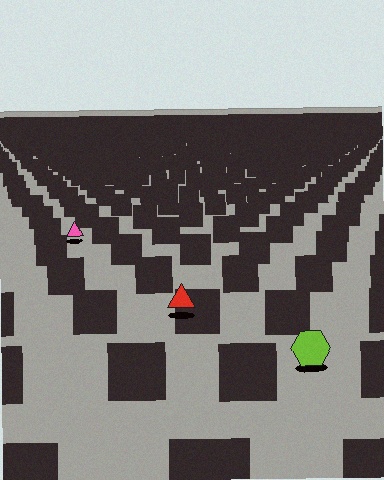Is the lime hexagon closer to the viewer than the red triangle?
Yes. The lime hexagon is closer — you can tell from the texture gradient: the ground texture is coarser near it.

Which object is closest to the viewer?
The lime hexagon is closest. The texture marks near it are larger and more spread out.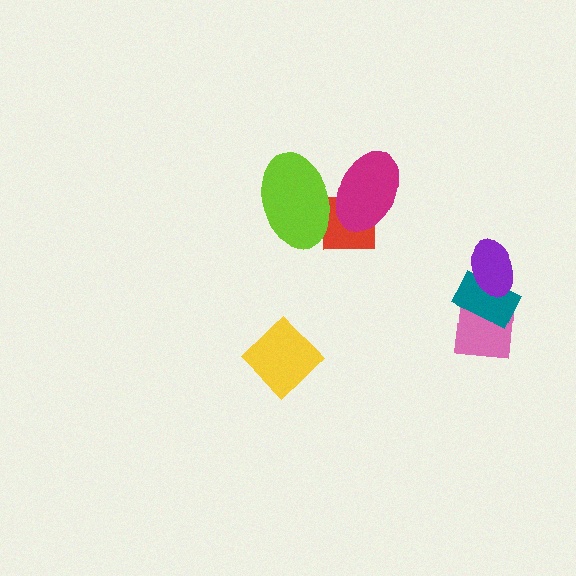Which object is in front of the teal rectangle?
The purple ellipse is in front of the teal rectangle.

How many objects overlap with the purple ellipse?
1 object overlaps with the purple ellipse.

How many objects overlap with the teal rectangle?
2 objects overlap with the teal rectangle.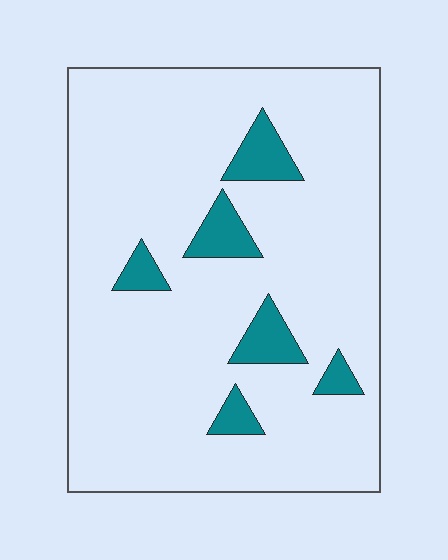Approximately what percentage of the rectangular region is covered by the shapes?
Approximately 10%.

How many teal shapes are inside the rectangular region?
6.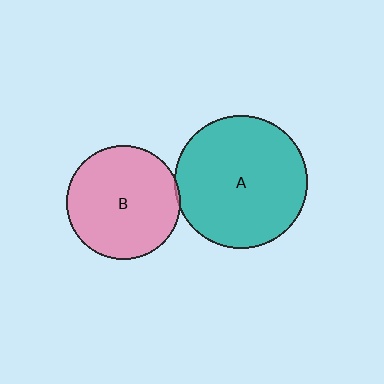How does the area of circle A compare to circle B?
Approximately 1.4 times.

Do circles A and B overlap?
Yes.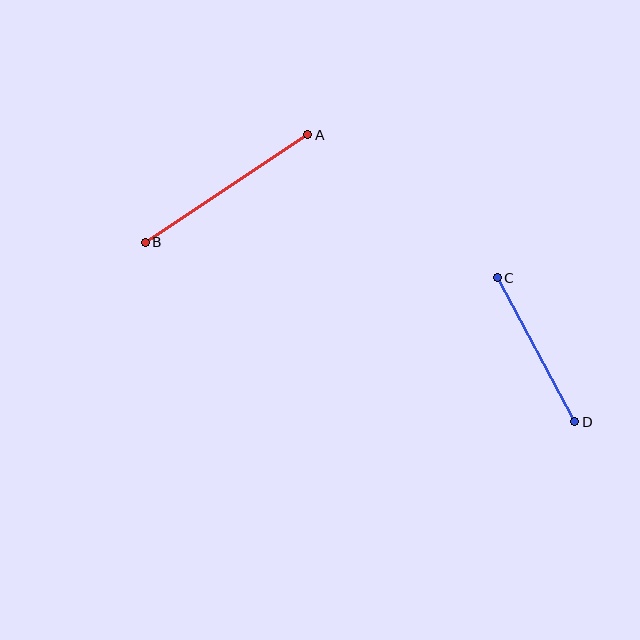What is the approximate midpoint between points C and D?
The midpoint is at approximately (536, 350) pixels.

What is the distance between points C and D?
The distance is approximately 164 pixels.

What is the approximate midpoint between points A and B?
The midpoint is at approximately (227, 188) pixels.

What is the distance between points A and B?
The distance is approximately 195 pixels.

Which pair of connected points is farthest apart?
Points A and B are farthest apart.